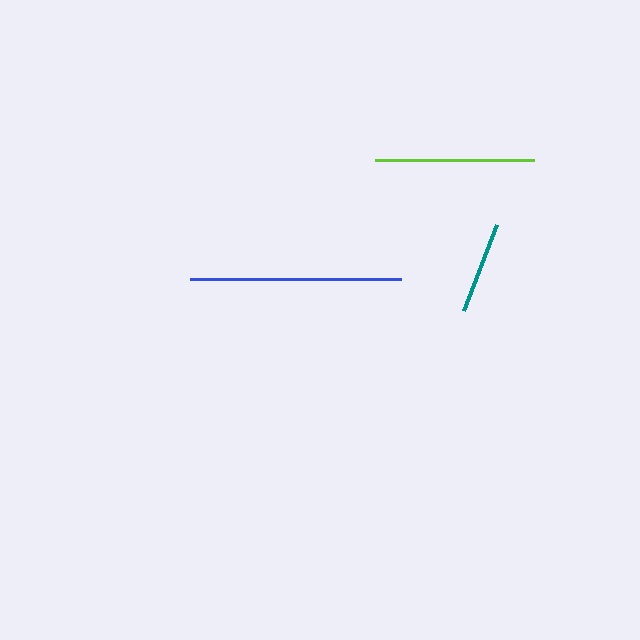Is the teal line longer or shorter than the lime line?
The lime line is longer than the teal line.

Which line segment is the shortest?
The teal line is the shortest at approximately 92 pixels.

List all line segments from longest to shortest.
From longest to shortest: blue, lime, teal.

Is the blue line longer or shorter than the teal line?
The blue line is longer than the teal line.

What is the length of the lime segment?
The lime segment is approximately 159 pixels long.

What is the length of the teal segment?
The teal segment is approximately 92 pixels long.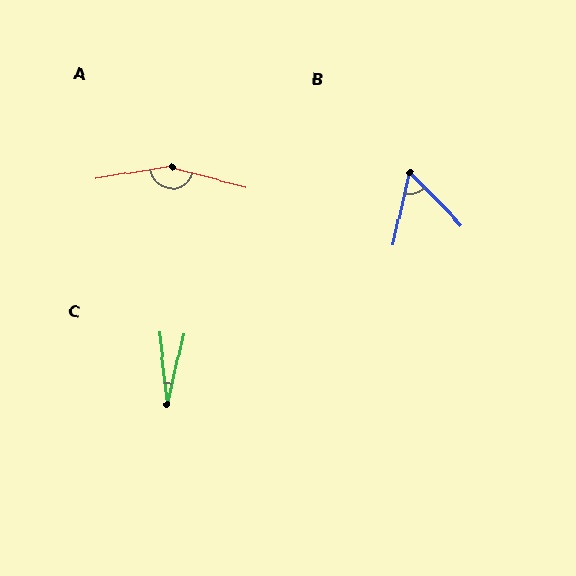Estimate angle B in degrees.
Approximately 57 degrees.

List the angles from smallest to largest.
C (19°), B (57°), A (156°).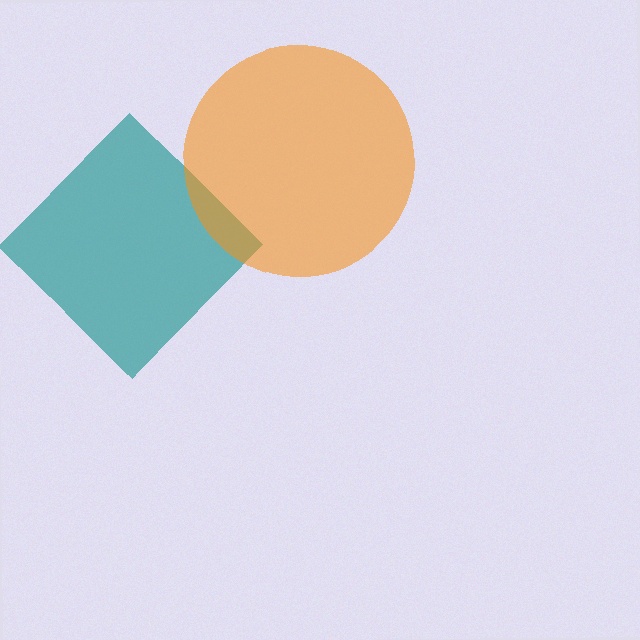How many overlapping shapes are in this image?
There are 2 overlapping shapes in the image.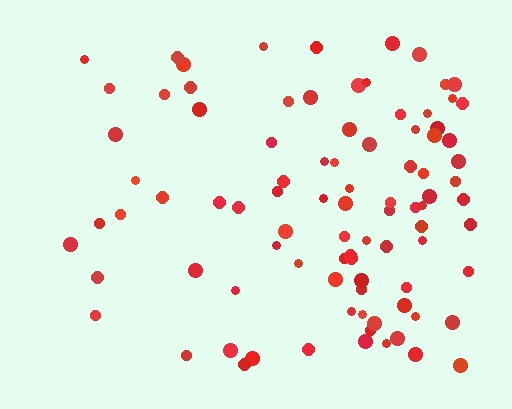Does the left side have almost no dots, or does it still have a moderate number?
Still a moderate number, just noticeably fewer than the right.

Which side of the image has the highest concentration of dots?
The right.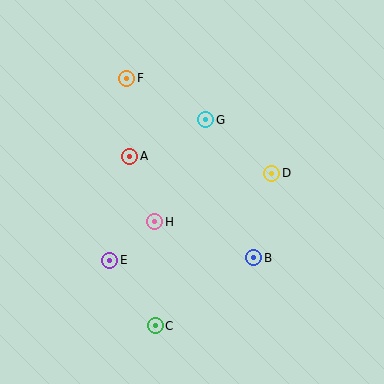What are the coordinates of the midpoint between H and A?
The midpoint between H and A is at (142, 189).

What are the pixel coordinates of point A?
Point A is at (130, 156).